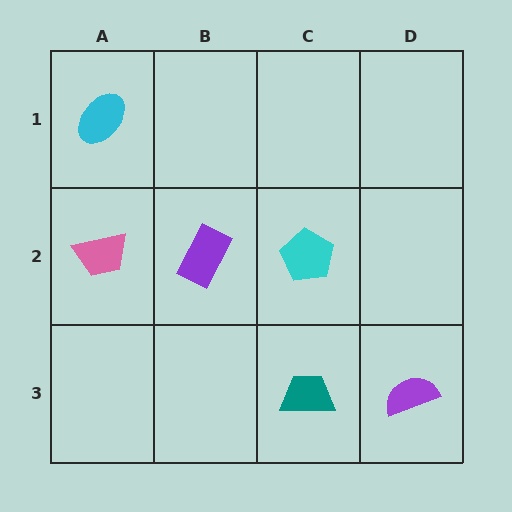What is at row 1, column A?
A cyan ellipse.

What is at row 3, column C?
A teal trapezoid.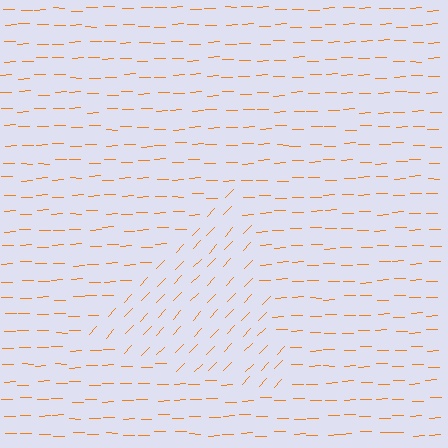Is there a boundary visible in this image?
Yes, there is a texture boundary formed by a change in line orientation.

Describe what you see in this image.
The image is filled with small orange line segments. A triangle region in the image has lines oriented differently from the surrounding lines, creating a visible texture boundary.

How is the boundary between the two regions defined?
The boundary is defined purely by a change in line orientation (approximately 45 degrees difference). All lines are the same color and thickness.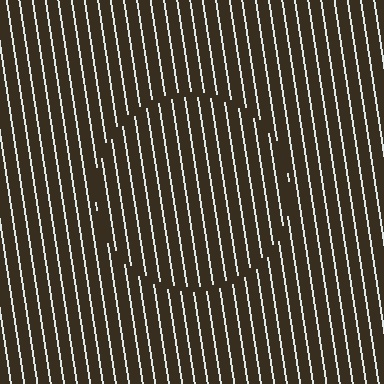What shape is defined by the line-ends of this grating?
An illusory circle. The interior of the shape contains the same grating, shifted by half a period — the contour is defined by the phase discontinuity where line-ends from the inner and outer gratings abut.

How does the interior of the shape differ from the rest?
The interior of the shape contains the same grating, shifted by half a period — the contour is defined by the phase discontinuity where line-ends from the inner and outer gratings abut.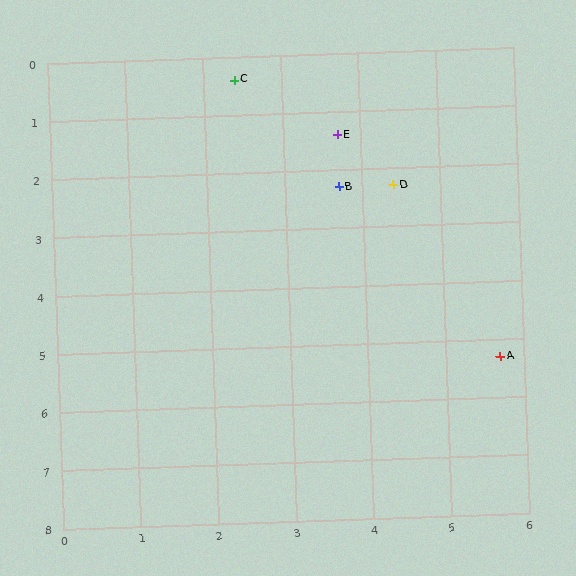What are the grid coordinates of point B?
Point B is at approximately (3.7, 2.3).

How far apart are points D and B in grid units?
Points D and B are about 0.7 grid units apart.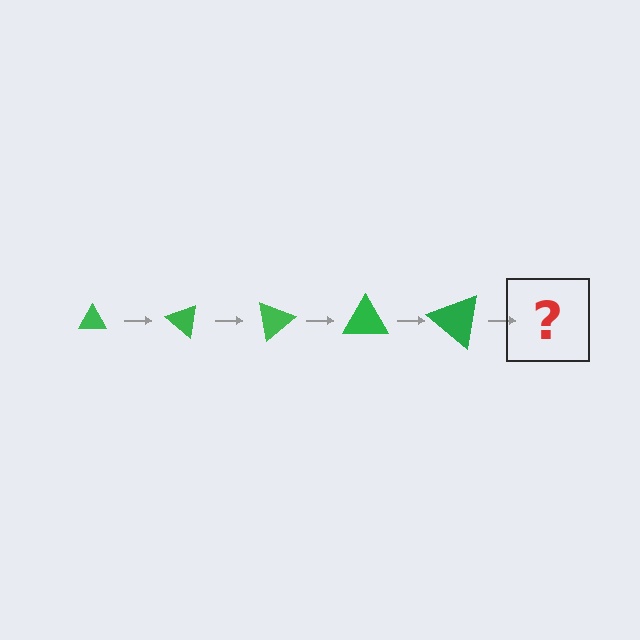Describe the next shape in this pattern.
It should be a triangle, larger than the previous one and rotated 200 degrees from the start.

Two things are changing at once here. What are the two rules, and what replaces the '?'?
The two rules are that the triangle grows larger each step and it rotates 40 degrees each step. The '?' should be a triangle, larger than the previous one and rotated 200 degrees from the start.